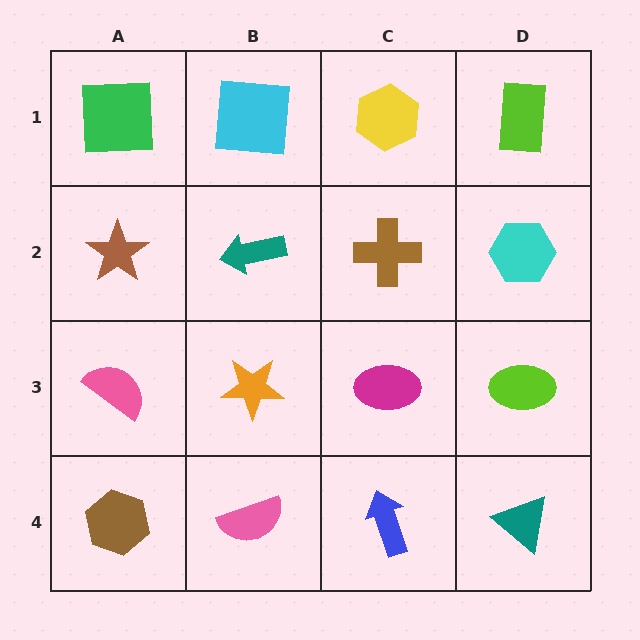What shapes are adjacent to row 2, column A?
A green square (row 1, column A), a pink semicircle (row 3, column A), a teal arrow (row 2, column B).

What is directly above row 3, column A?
A brown star.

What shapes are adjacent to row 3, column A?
A brown star (row 2, column A), a brown hexagon (row 4, column A), an orange star (row 3, column B).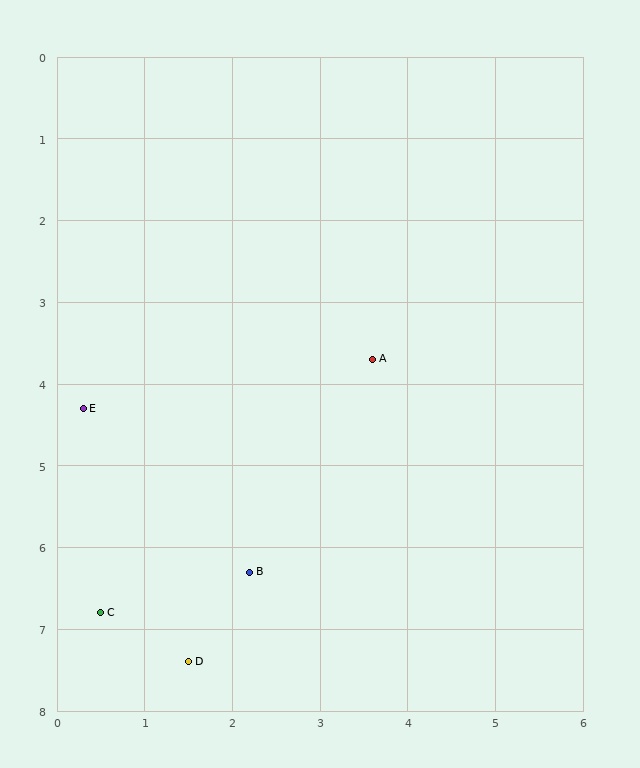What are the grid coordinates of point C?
Point C is at approximately (0.5, 6.8).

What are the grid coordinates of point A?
Point A is at approximately (3.6, 3.7).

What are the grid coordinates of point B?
Point B is at approximately (2.2, 6.3).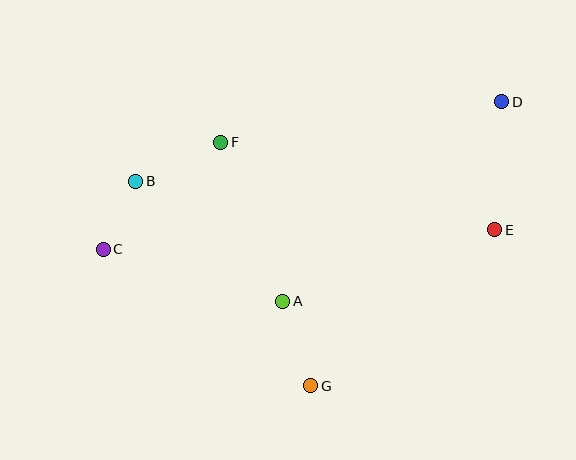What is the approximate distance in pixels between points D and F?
The distance between D and F is approximately 284 pixels.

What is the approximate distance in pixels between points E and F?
The distance between E and F is approximately 288 pixels.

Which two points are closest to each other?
Points B and C are closest to each other.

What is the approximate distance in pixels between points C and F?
The distance between C and F is approximately 159 pixels.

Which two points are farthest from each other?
Points C and D are farthest from each other.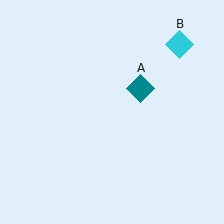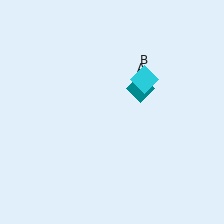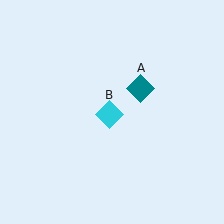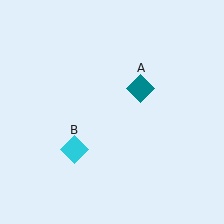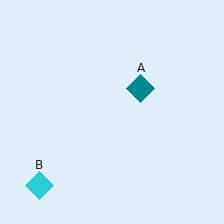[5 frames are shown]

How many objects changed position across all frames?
1 object changed position: cyan diamond (object B).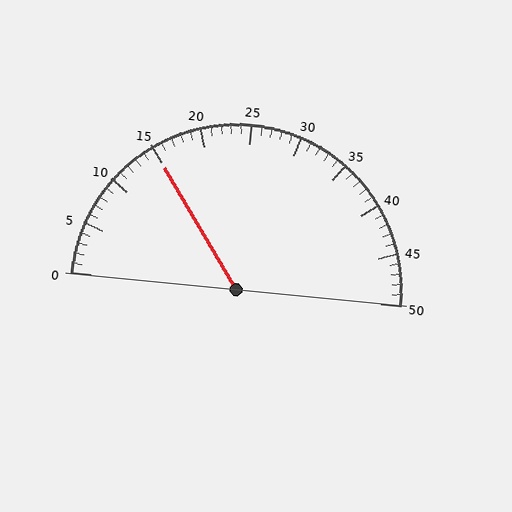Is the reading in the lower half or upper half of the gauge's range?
The reading is in the lower half of the range (0 to 50).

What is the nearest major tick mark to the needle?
The nearest major tick mark is 15.